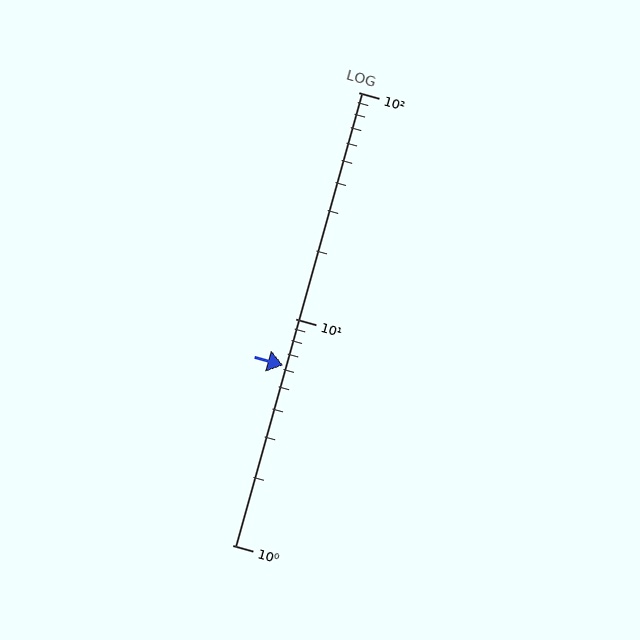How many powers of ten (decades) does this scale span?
The scale spans 2 decades, from 1 to 100.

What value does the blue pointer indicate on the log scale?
The pointer indicates approximately 6.2.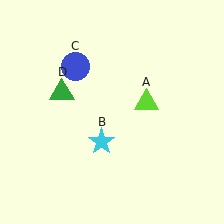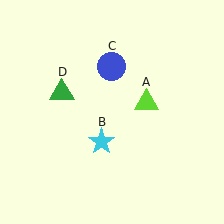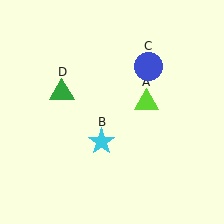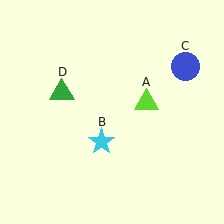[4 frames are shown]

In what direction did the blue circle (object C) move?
The blue circle (object C) moved right.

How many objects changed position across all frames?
1 object changed position: blue circle (object C).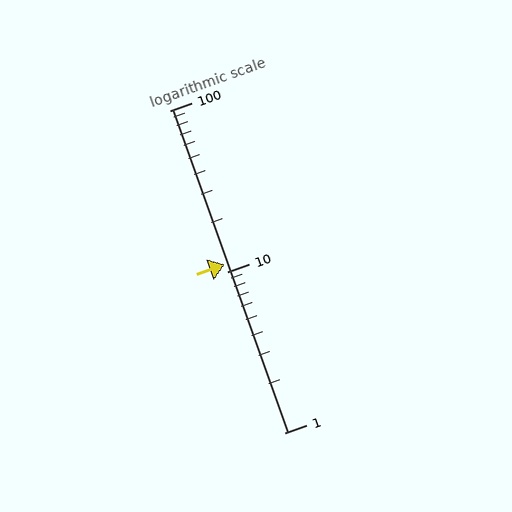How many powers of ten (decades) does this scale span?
The scale spans 2 decades, from 1 to 100.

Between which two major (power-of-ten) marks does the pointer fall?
The pointer is between 10 and 100.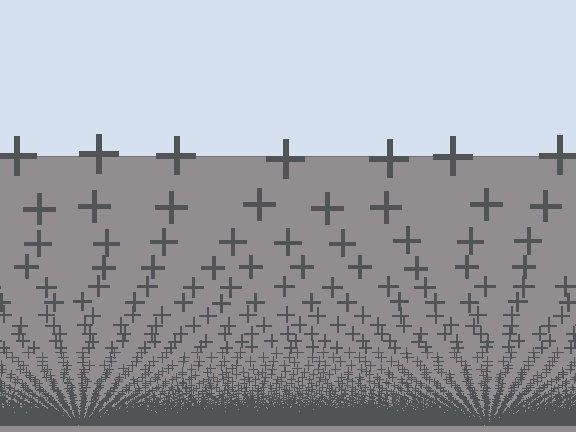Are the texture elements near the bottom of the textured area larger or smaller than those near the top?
Smaller. The gradient is inverted — elements near the bottom are smaller and denser.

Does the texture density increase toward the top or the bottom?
Density increases toward the bottom.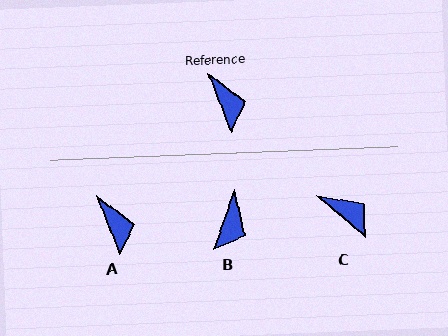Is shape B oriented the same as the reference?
No, it is off by about 40 degrees.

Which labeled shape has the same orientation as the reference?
A.